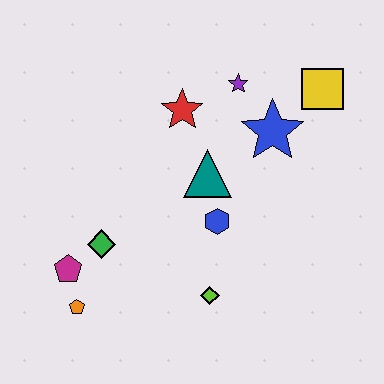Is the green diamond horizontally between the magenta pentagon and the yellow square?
Yes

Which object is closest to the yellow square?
The blue star is closest to the yellow square.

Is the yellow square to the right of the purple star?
Yes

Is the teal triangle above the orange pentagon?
Yes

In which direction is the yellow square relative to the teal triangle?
The yellow square is to the right of the teal triangle.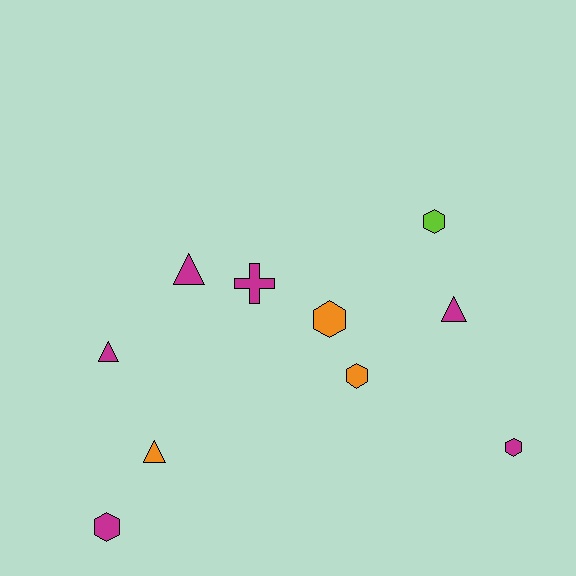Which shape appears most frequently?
Hexagon, with 5 objects.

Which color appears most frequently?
Magenta, with 6 objects.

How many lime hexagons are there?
There is 1 lime hexagon.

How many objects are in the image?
There are 10 objects.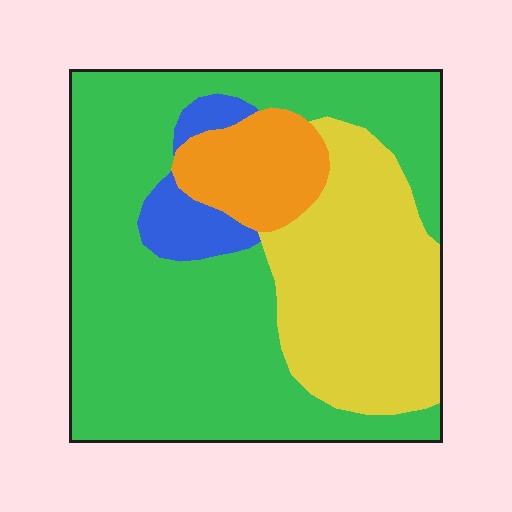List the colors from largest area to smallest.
From largest to smallest: green, yellow, orange, blue.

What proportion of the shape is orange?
Orange covers roughly 10% of the shape.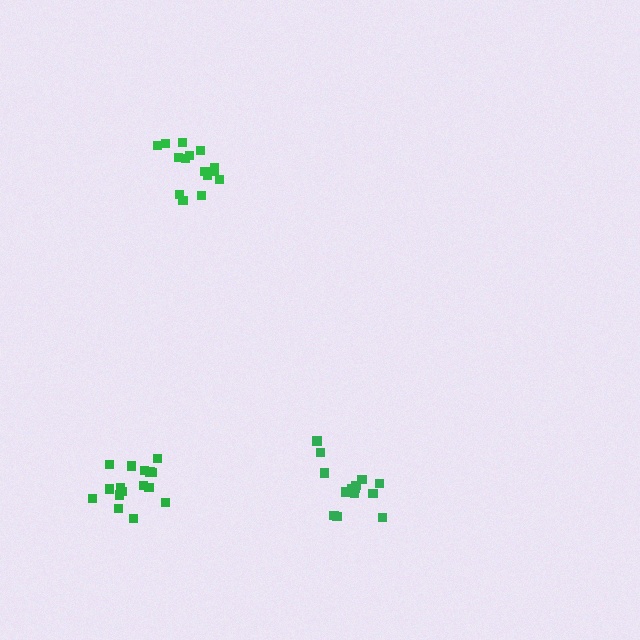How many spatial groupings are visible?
There are 3 spatial groupings.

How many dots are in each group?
Group 1: 14 dots, Group 2: 15 dots, Group 3: 17 dots (46 total).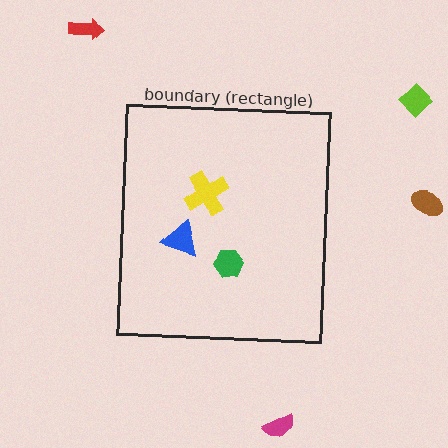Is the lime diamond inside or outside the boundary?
Outside.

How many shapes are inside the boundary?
3 inside, 4 outside.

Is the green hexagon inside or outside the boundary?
Inside.